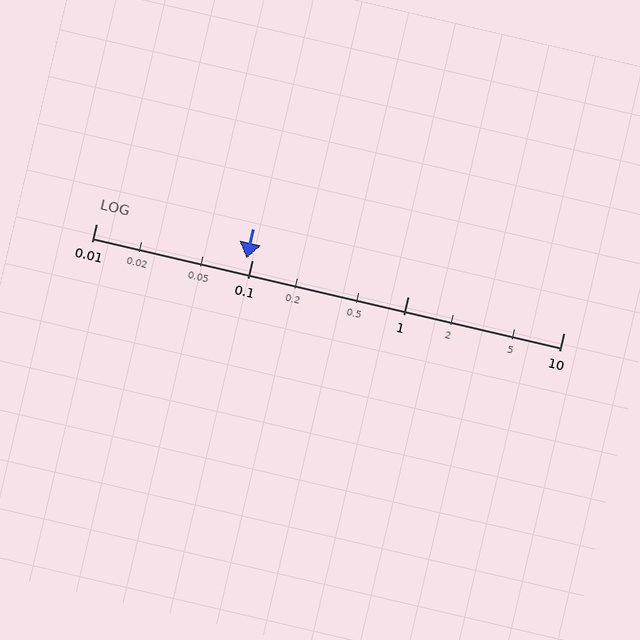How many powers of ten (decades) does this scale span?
The scale spans 3 decades, from 0.01 to 10.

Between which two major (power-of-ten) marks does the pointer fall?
The pointer is between 0.01 and 0.1.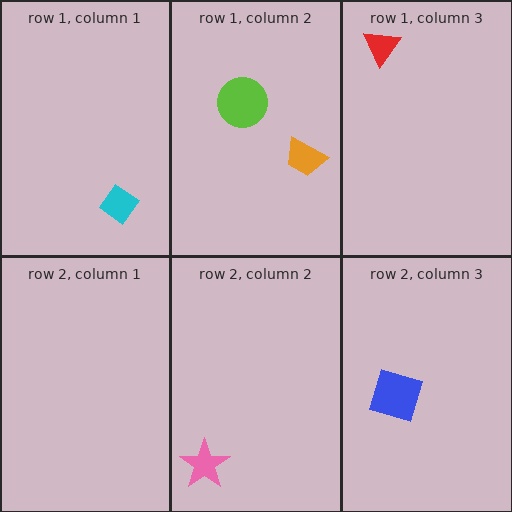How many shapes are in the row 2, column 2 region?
1.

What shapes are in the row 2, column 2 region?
The pink star.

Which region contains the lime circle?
The row 1, column 2 region.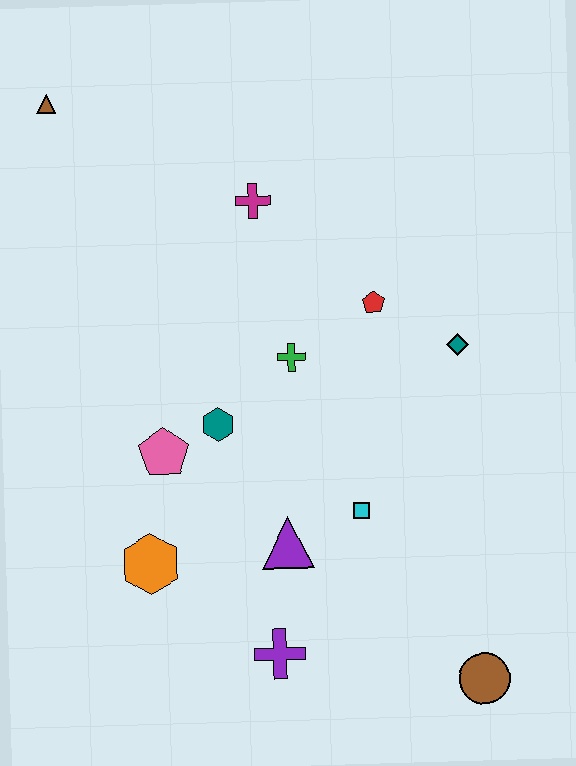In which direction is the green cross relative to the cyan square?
The green cross is above the cyan square.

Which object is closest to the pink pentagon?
The teal hexagon is closest to the pink pentagon.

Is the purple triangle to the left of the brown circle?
Yes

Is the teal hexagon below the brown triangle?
Yes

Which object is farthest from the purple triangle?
The brown triangle is farthest from the purple triangle.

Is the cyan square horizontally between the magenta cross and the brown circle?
Yes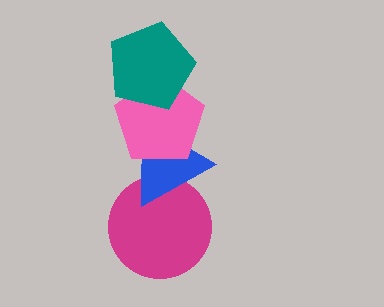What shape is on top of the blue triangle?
The pink pentagon is on top of the blue triangle.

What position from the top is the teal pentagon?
The teal pentagon is 1st from the top.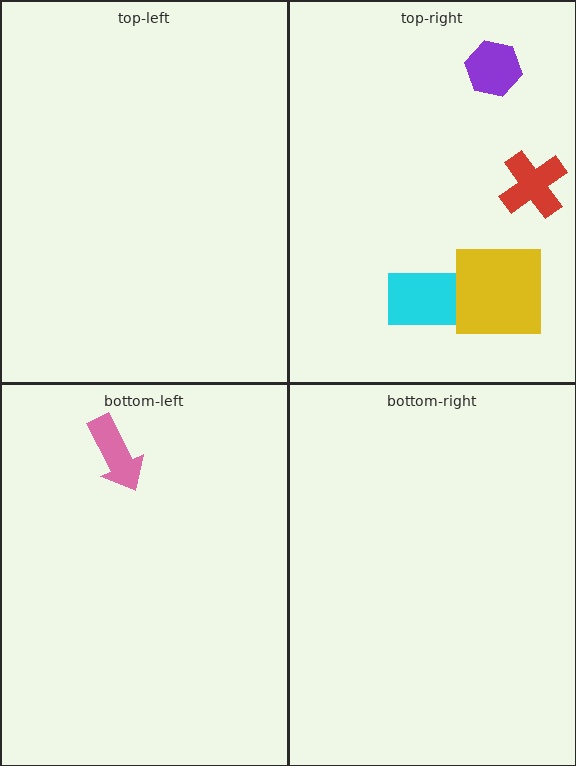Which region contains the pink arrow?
The bottom-left region.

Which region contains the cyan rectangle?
The top-right region.